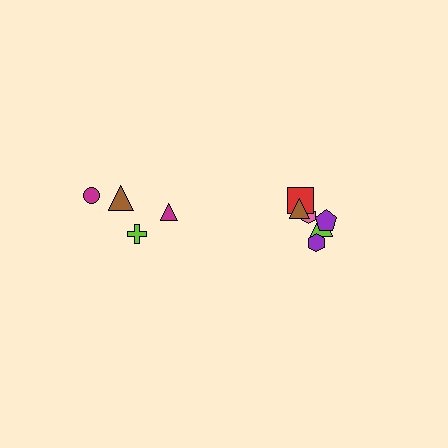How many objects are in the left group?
There are 4 objects.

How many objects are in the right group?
There are 6 objects.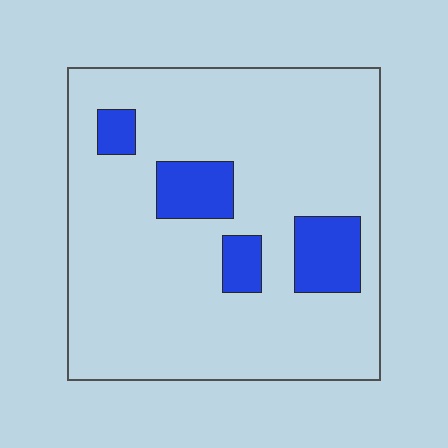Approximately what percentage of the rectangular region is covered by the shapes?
Approximately 15%.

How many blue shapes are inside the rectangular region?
4.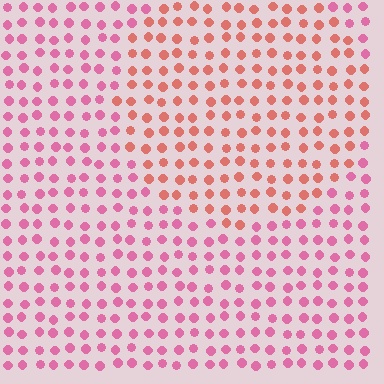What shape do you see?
I see a circle.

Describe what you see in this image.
The image is filled with small pink elements in a uniform arrangement. A circle-shaped region is visible where the elements are tinted to a slightly different hue, forming a subtle color boundary.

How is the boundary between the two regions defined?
The boundary is defined purely by a slight shift in hue (about 34 degrees). Spacing, size, and orientation are identical on both sides.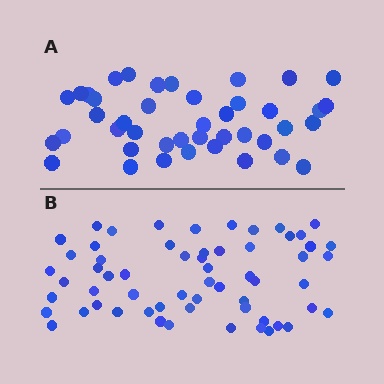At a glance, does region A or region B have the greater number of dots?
Region B (the bottom region) has more dots.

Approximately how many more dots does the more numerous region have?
Region B has approximately 20 more dots than region A.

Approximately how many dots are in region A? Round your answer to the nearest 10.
About 40 dots. (The exact count is 42, which rounds to 40.)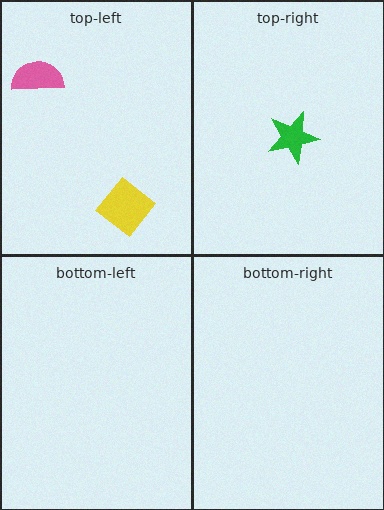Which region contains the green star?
The top-right region.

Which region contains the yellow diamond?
The top-left region.